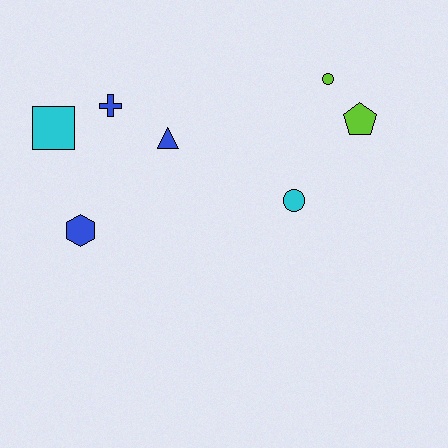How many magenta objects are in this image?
There are no magenta objects.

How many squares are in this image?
There is 1 square.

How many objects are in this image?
There are 7 objects.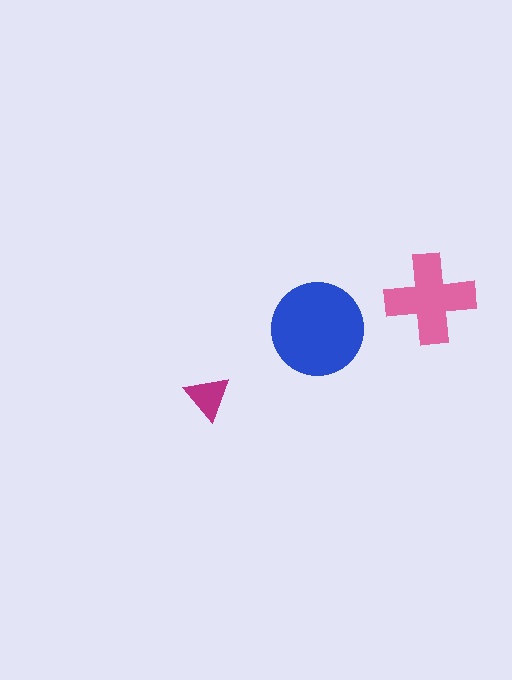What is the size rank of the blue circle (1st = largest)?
1st.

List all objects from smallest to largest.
The magenta triangle, the pink cross, the blue circle.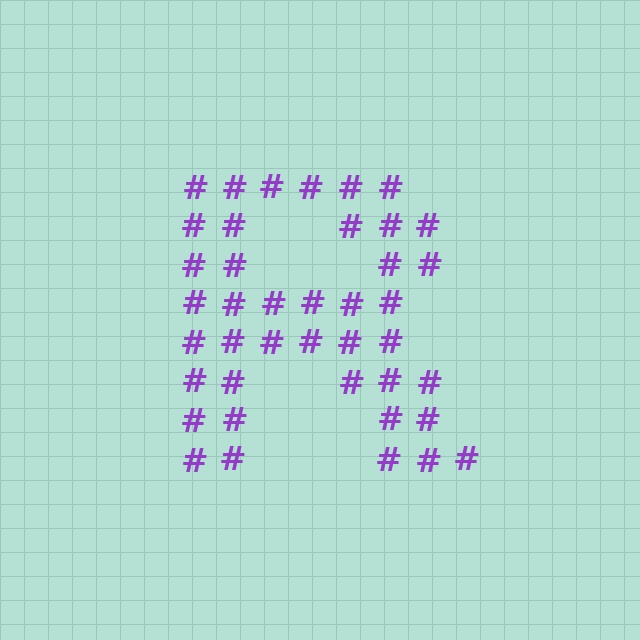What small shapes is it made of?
It is made of small hash symbols.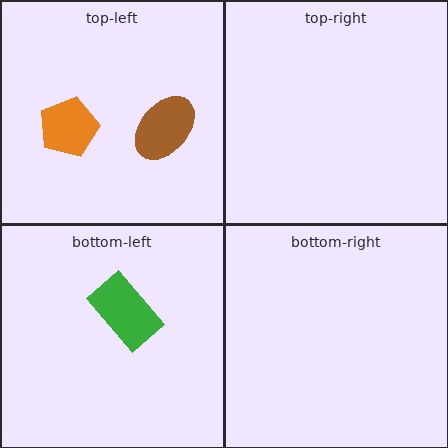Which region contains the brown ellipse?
The top-left region.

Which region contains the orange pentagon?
The top-left region.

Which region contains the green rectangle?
The bottom-left region.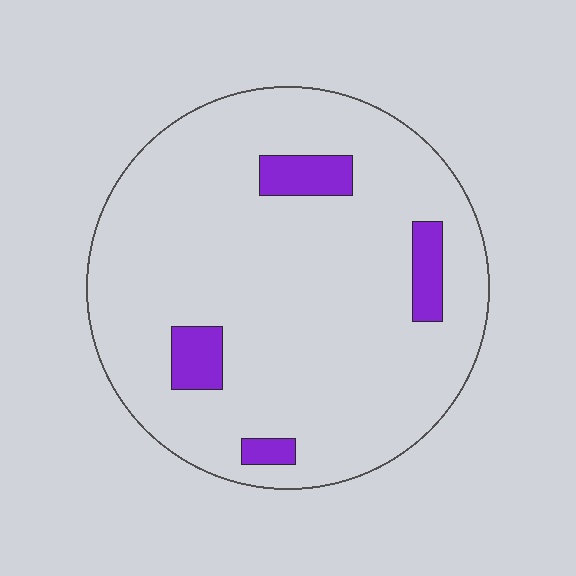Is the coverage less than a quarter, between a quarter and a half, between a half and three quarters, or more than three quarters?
Less than a quarter.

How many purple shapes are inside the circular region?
4.